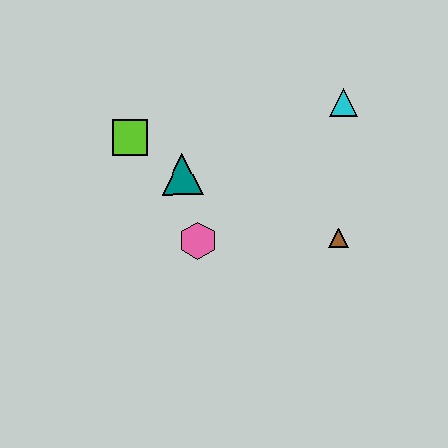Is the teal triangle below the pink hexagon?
No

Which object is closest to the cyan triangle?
The brown triangle is closest to the cyan triangle.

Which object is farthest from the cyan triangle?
The lime square is farthest from the cyan triangle.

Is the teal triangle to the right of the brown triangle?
No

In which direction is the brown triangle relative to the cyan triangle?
The brown triangle is below the cyan triangle.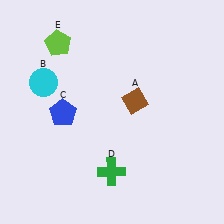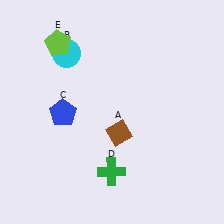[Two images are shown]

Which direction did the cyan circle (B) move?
The cyan circle (B) moved up.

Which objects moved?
The objects that moved are: the brown diamond (A), the cyan circle (B).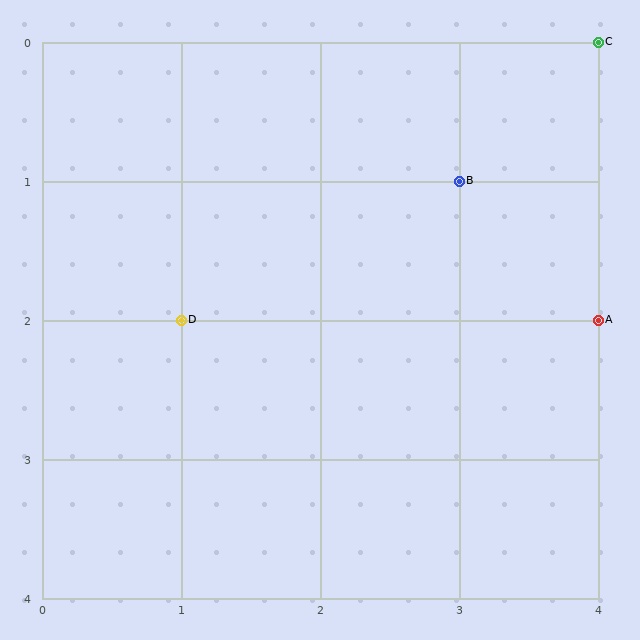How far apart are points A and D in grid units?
Points A and D are 3 columns apart.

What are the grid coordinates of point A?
Point A is at grid coordinates (4, 2).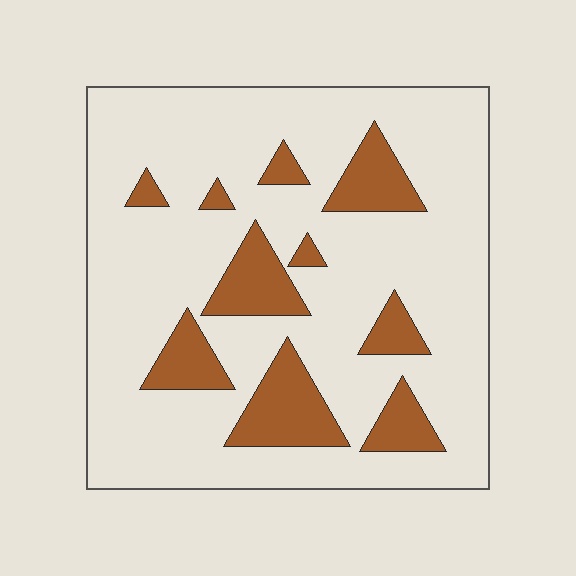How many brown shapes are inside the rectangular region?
10.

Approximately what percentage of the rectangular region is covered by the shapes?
Approximately 20%.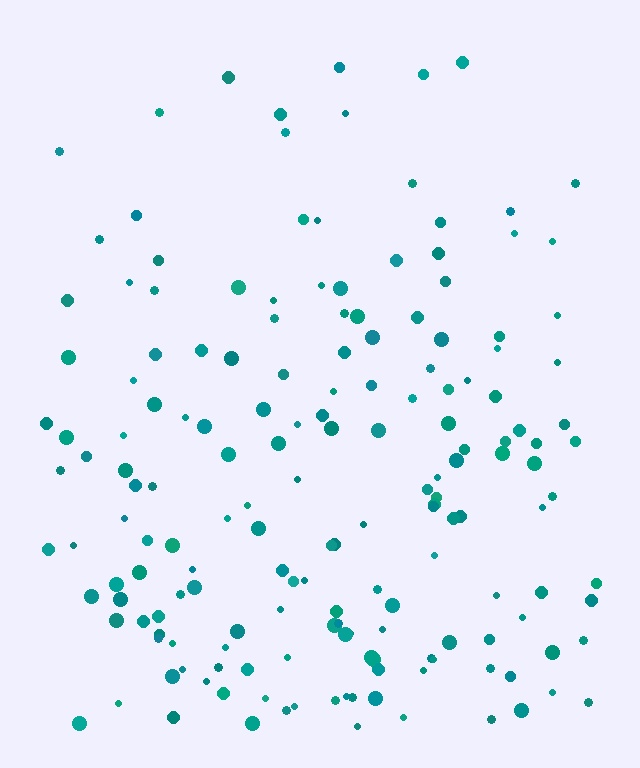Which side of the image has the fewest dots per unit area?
The top.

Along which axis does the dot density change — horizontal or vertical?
Vertical.